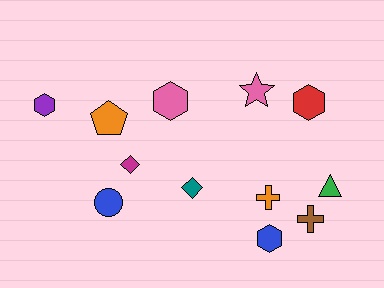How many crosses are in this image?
There are 2 crosses.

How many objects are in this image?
There are 12 objects.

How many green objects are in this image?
There is 1 green object.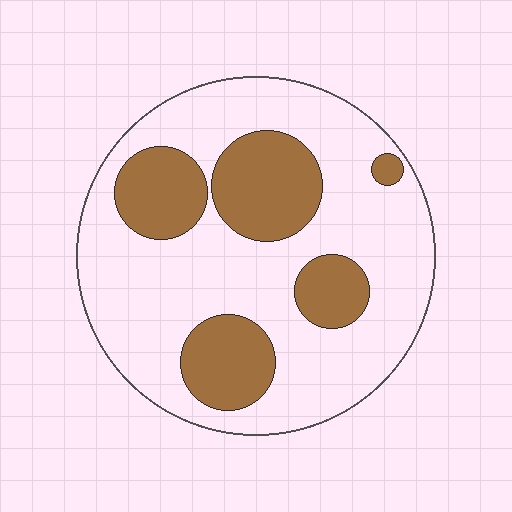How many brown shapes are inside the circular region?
5.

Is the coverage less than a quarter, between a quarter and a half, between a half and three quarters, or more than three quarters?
Between a quarter and a half.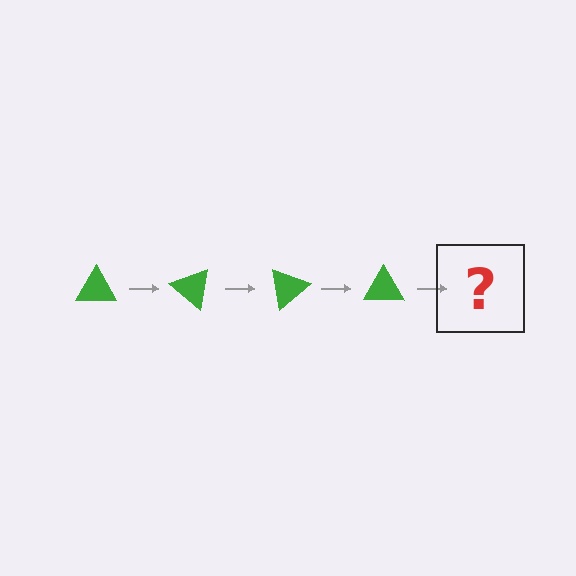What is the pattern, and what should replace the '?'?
The pattern is that the triangle rotates 40 degrees each step. The '?' should be a green triangle rotated 160 degrees.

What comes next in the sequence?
The next element should be a green triangle rotated 160 degrees.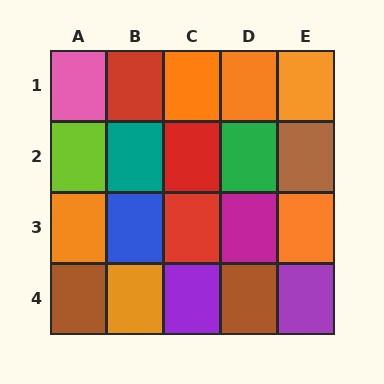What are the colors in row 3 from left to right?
Orange, blue, red, magenta, orange.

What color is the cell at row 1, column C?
Orange.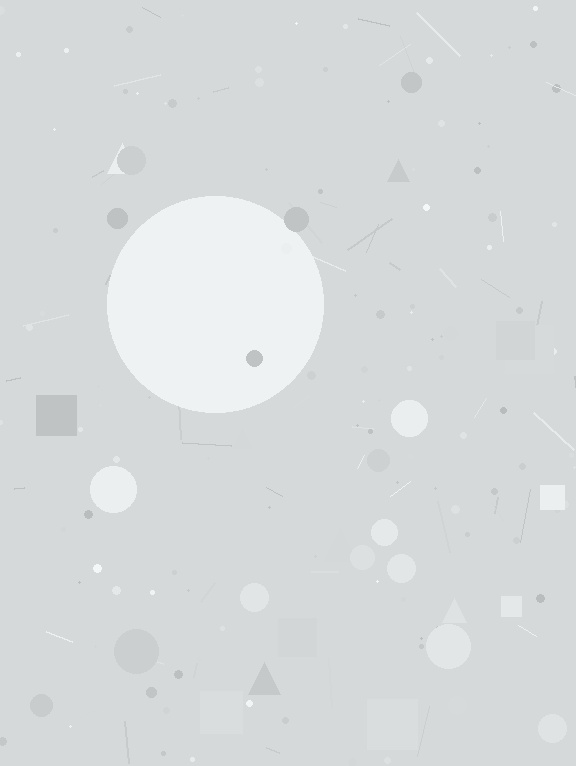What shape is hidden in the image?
A circle is hidden in the image.